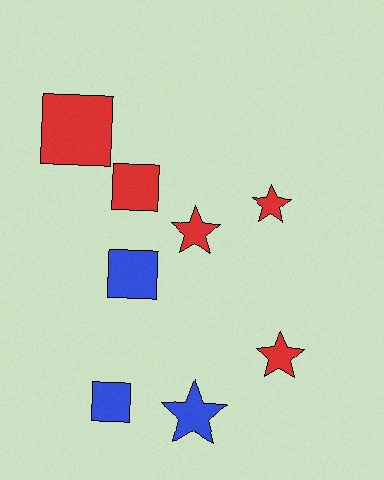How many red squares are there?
There are 2 red squares.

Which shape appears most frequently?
Star, with 4 objects.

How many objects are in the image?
There are 8 objects.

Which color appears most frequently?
Red, with 5 objects.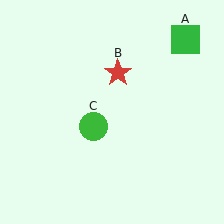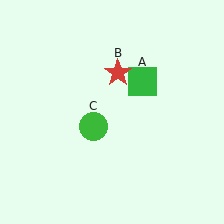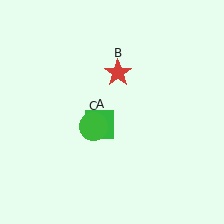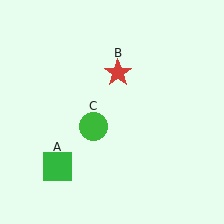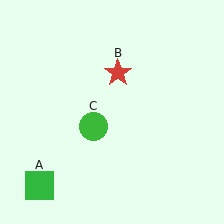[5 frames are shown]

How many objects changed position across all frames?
1 object changed position: green square (object A).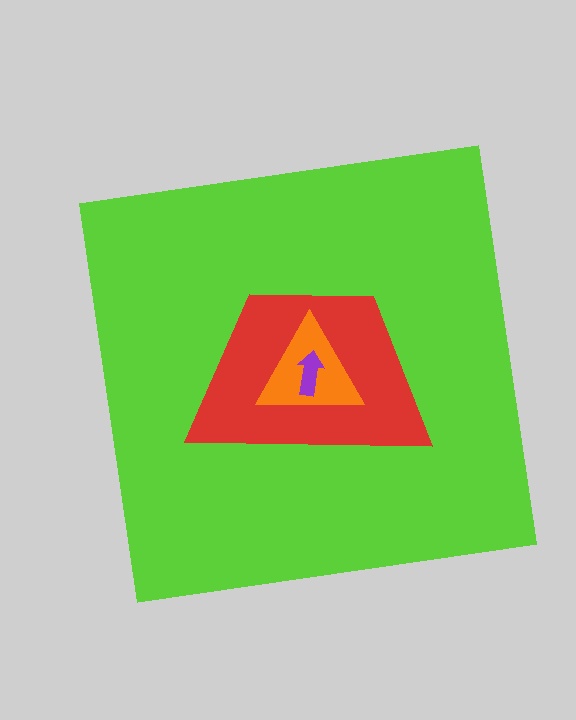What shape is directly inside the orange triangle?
The purple arrow.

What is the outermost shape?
The lime square.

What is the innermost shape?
The purple arrow.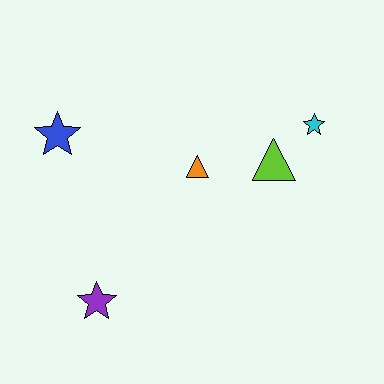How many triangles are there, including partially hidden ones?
There are 2 triangles.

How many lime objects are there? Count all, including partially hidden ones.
There is 1 lime object.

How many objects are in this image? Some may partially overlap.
There are 5 objects.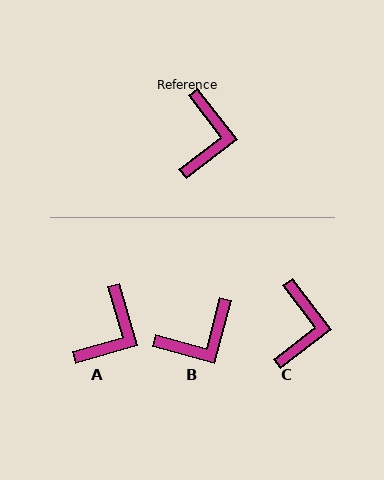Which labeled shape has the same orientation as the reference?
C.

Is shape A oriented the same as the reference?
No, it is off by about 21 degrees.